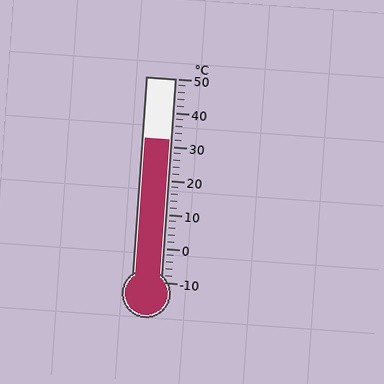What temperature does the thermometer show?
The thermometer shows approximately 32°C.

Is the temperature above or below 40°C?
The temperature is below 40°C.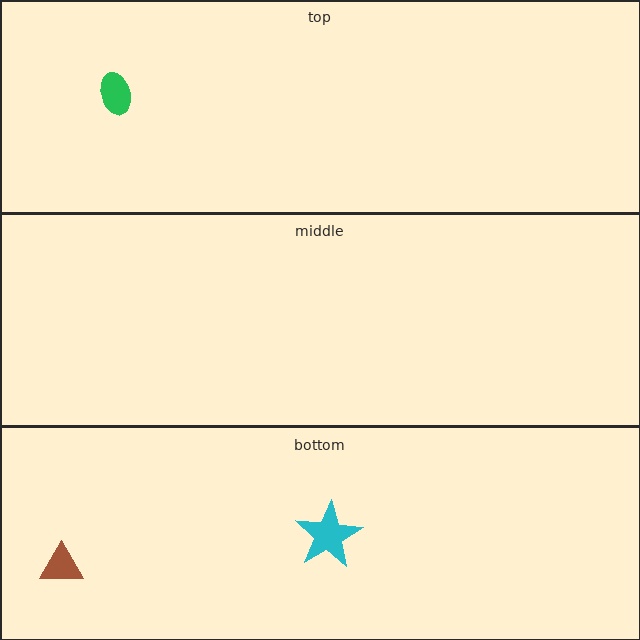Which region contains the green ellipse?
The top region.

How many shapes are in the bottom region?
2.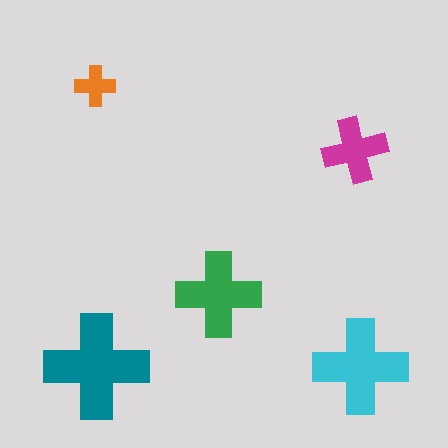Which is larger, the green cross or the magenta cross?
The green one.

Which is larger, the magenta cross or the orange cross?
The magenta one.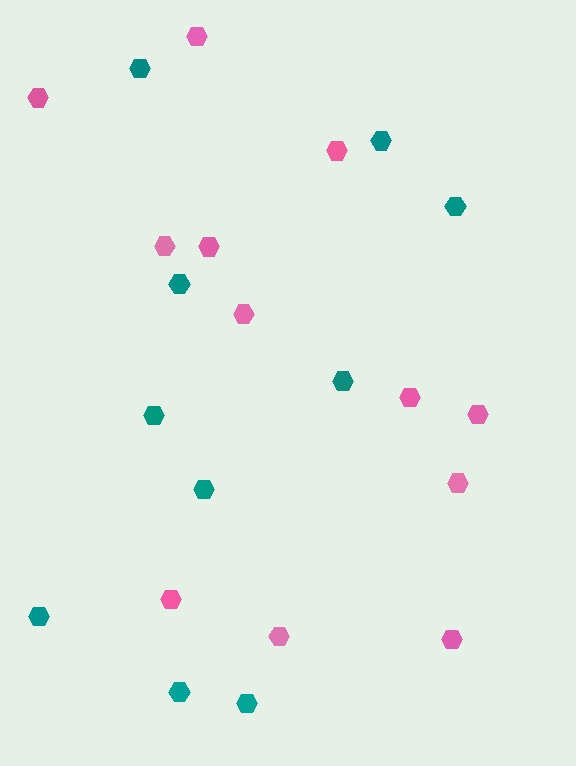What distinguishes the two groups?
There are 2 groups: one group of teal hexagons (10) and one group of pink hexagons (12).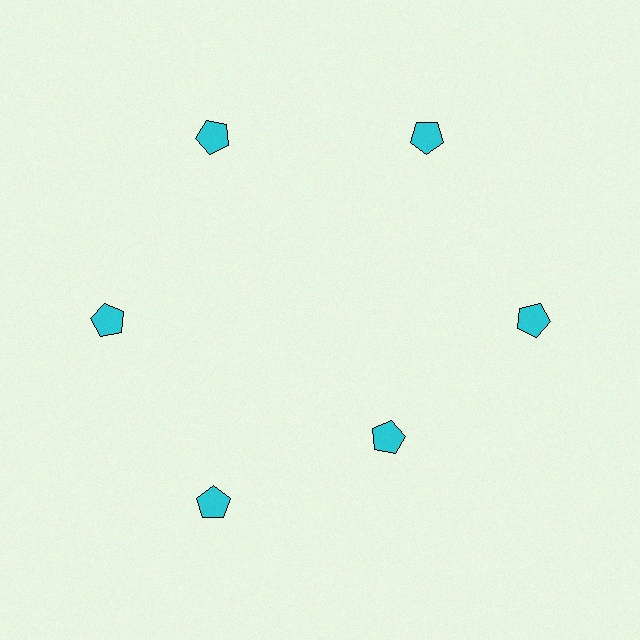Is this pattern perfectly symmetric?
No. The 6 cyan pentagons are arranged in a ring, but one element near the 5 o'clock position is pulled inward toward the center, breaking the 6-fold rotational symmetry.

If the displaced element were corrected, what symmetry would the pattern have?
It would have 6-fold rotational symmetry — the pattern would map onto itself every 60 degrees.